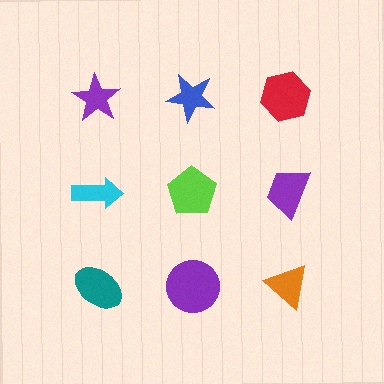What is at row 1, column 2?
A blue star.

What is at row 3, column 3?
An orange triangle.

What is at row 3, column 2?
A purple circle.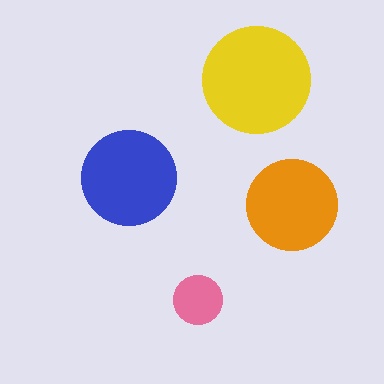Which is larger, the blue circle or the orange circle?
The blue one.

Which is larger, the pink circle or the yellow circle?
The yellow one.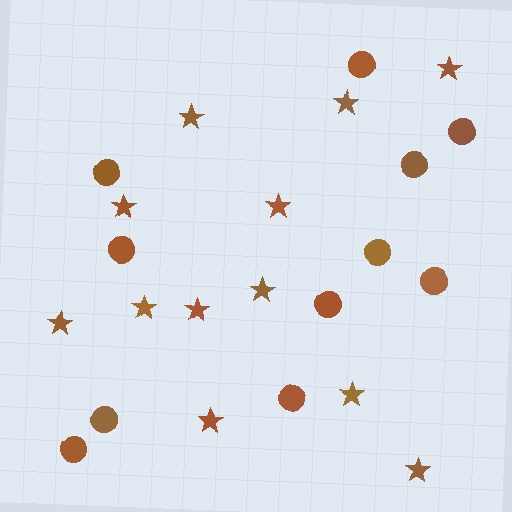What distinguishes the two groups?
There are 2 groups: one group of stars (12) and one group of circles (11).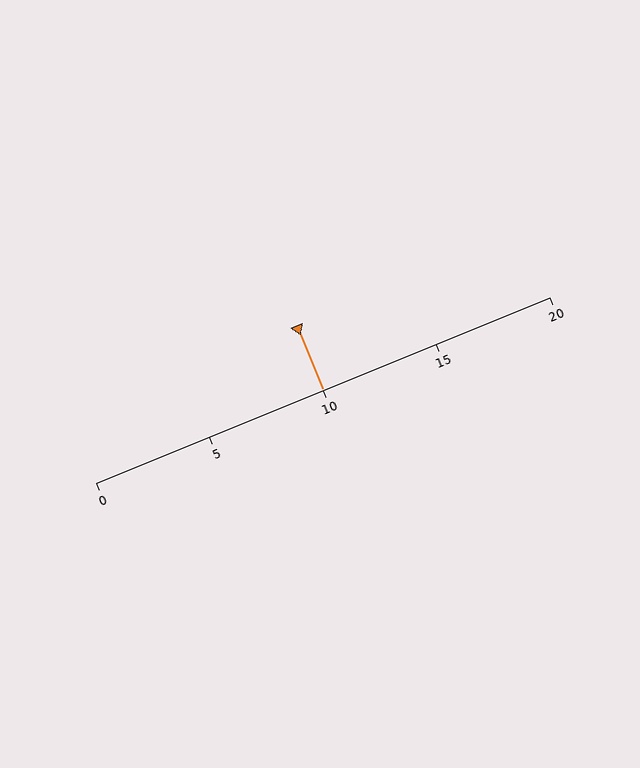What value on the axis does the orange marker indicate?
The marker indicates approximately 10.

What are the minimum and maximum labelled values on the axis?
The axis runs from 0 to 20.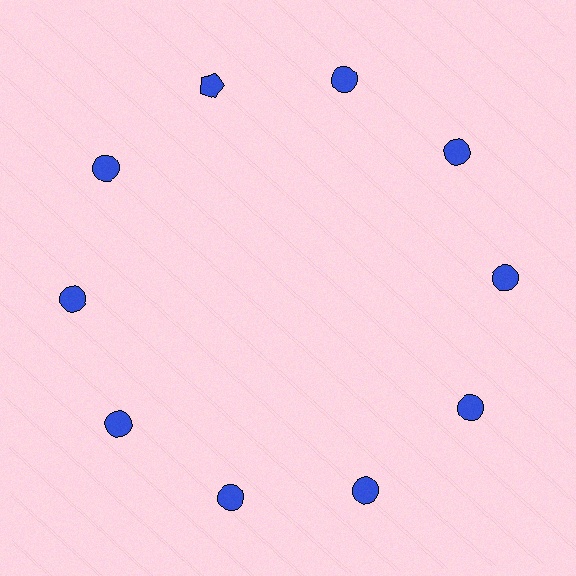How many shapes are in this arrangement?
There are 10 shapes arranged in a ring pattern.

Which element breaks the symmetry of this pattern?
The blue pentagon at roughly the 11 o'clock position breaks the symmetry. All other shapes are blue circles.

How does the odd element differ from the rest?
It has a different shape: pentagon instead of circle.